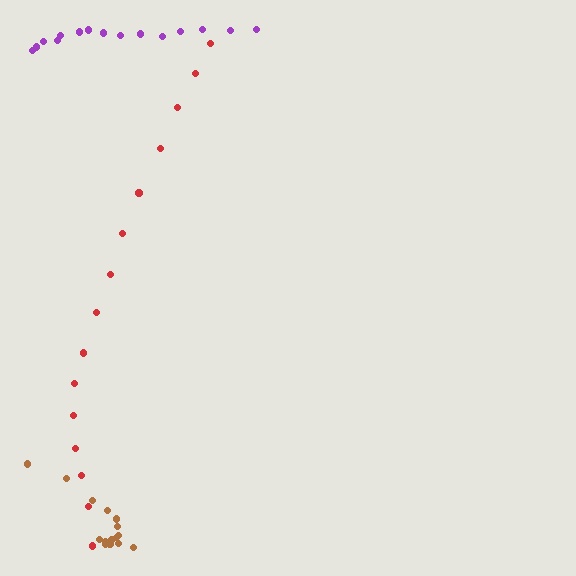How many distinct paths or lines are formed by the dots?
There are 3 distinct paths.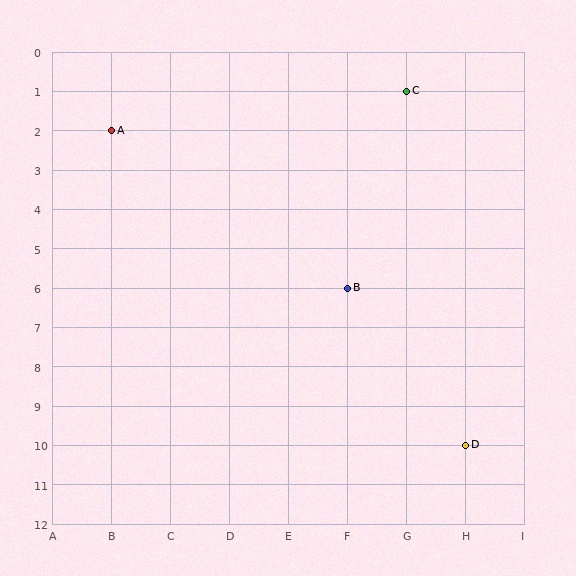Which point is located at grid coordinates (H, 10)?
Point D is at (H, 10).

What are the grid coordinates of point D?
Point D is at grid coordinates (H, 10).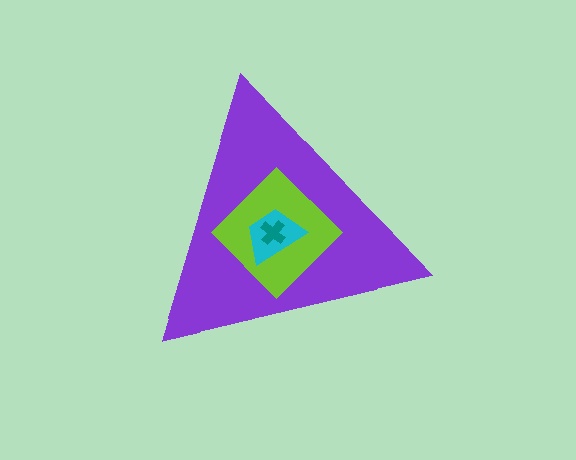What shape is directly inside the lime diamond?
The cyan trapezoid.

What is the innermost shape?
The teal cross.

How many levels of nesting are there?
4.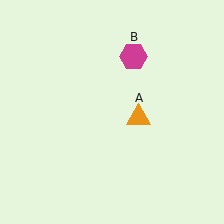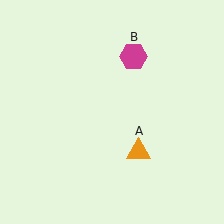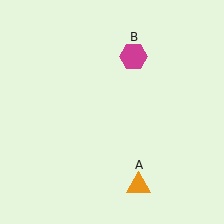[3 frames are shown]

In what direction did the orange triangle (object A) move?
The orange triangle (object A) moved down.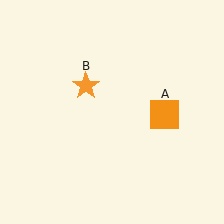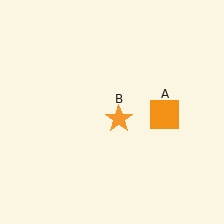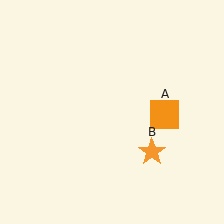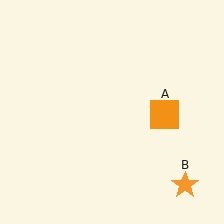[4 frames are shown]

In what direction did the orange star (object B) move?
The orange star (object B) moved down and to the right.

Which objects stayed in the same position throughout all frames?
Orange square (object A) remained stationary.